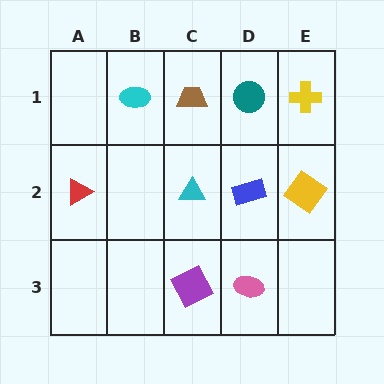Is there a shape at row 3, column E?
No, that cell is empty.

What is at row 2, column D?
A blue rectangle.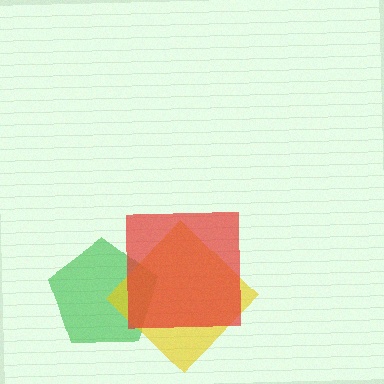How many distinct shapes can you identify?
There are 3 distinct shapes: a green pentagon, a yellow diamond, a red square.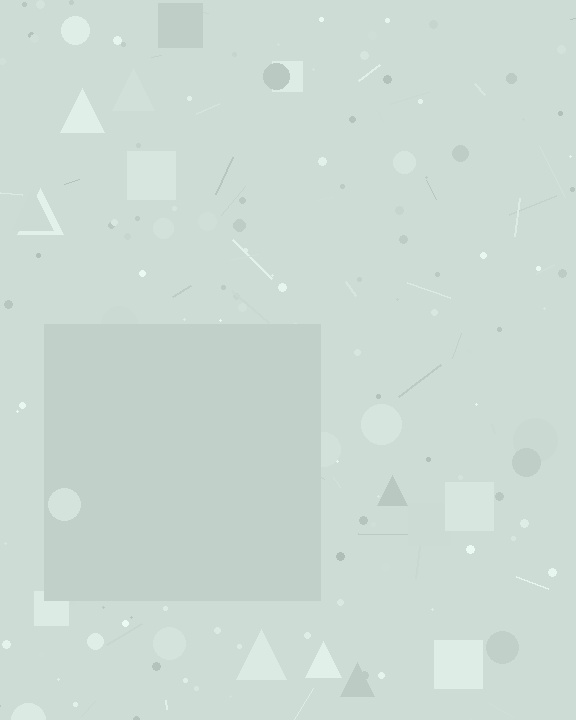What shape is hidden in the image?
A square is hidden in the image.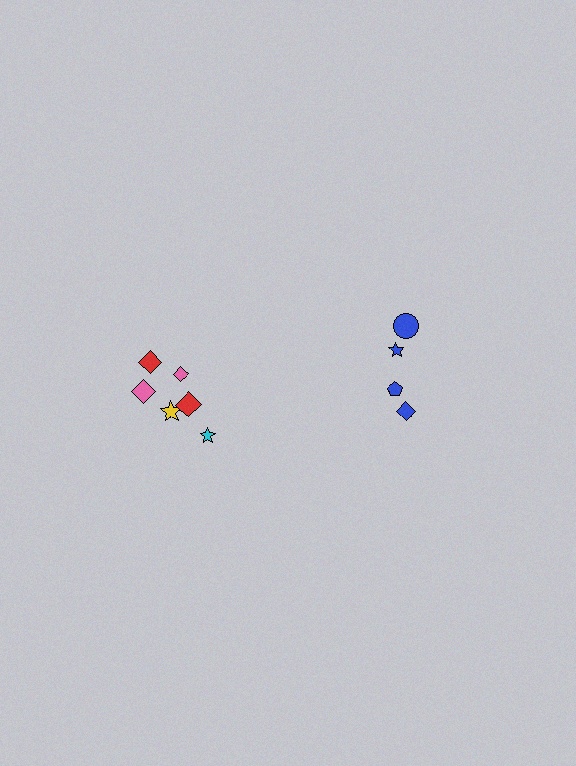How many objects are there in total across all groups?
There are 10 objects.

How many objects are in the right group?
There are 4 objects.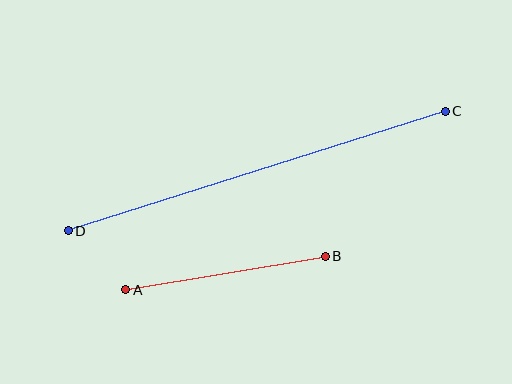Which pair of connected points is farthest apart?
Points C and D are farthest apart.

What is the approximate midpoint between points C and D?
The midpoint is at approximately (257, 171) pixels.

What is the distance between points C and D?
The distance is approximately 396 pixels.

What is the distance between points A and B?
The distance is approximately 202 pixels.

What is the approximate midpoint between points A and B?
The midpoint is at approximately (225, 273) pixels.